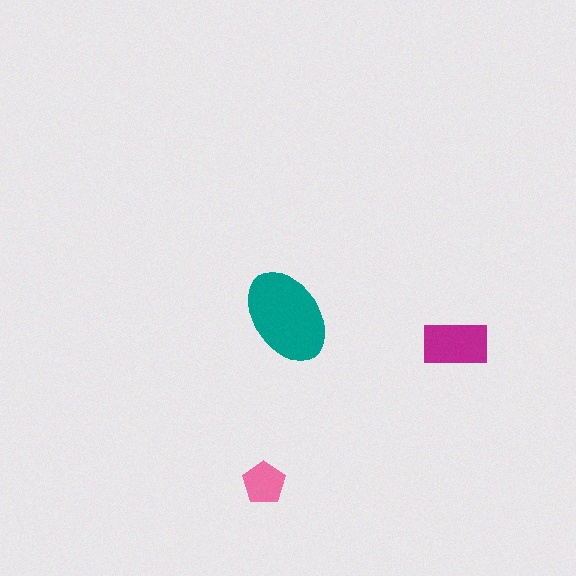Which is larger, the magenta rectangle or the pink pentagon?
The magenta rectangle.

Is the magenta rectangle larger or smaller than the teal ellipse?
Smaller.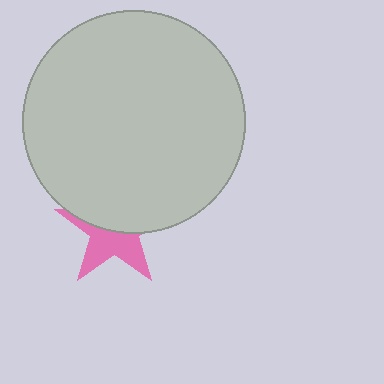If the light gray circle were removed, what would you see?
You would see the complete pink star.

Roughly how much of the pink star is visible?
About half of it is visible (roughly 48%).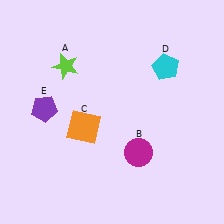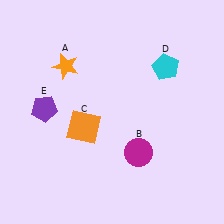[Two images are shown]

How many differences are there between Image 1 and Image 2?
There is 1 difference between the two images.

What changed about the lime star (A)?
In Image 1, A is lime. In Image 2, it changed to orange.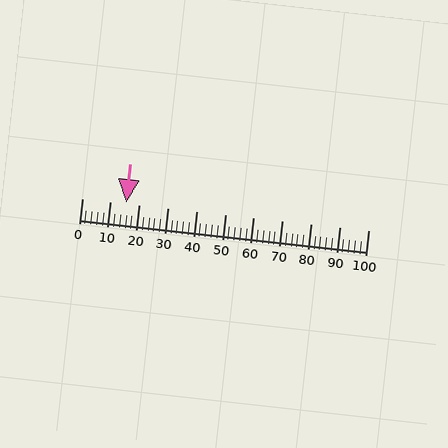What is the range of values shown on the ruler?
The ruler shows values from 0 to 100.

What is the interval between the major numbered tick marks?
The major tick marks are spaced 10 units apart.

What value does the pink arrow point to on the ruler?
The pink arrow points to approximately 16.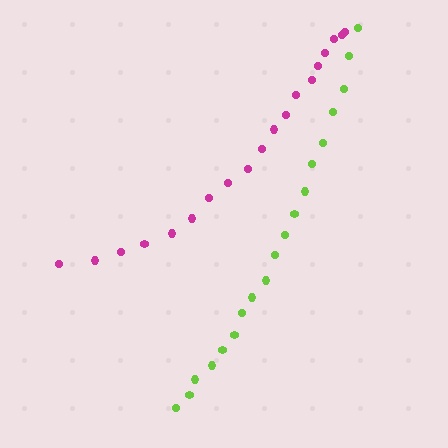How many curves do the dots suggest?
There are 2 distinct paths.